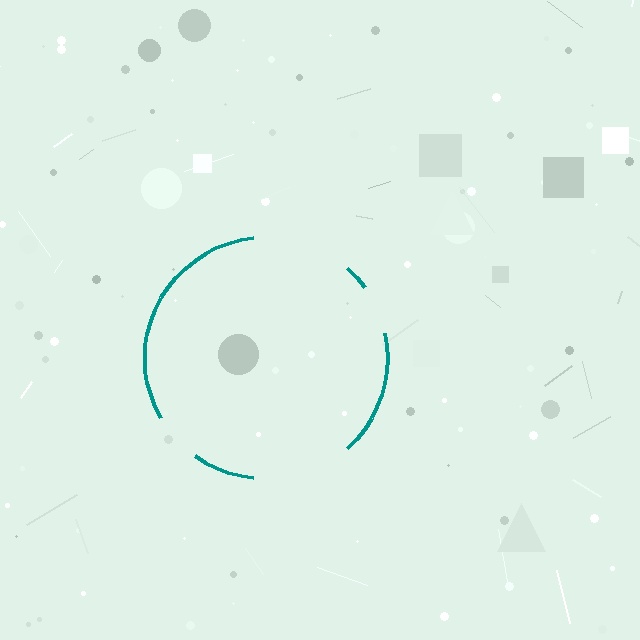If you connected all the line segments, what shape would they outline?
They would outline a circle.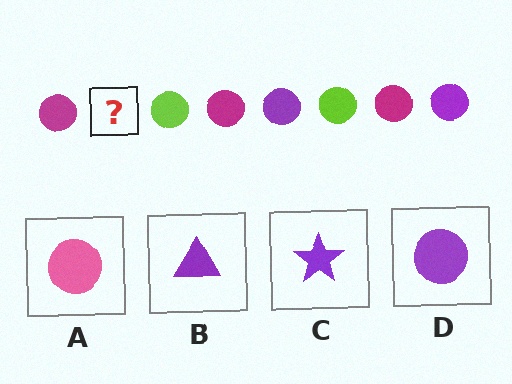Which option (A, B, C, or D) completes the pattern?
D.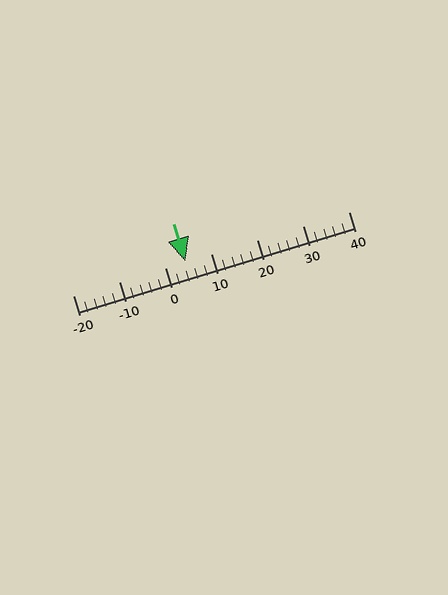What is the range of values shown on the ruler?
The ruler shows values from -20 to 40.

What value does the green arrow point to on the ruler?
The green arrow points to approximately 4.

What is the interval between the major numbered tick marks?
The major tick marks are spaced 10 units apart.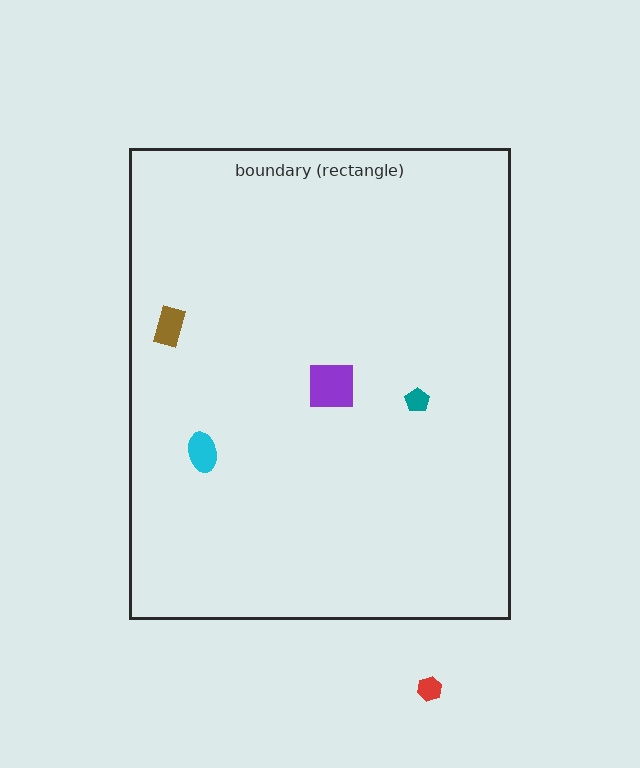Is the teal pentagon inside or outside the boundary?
Inside.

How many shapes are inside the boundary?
4 inside, 1 outside.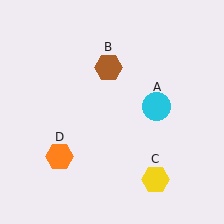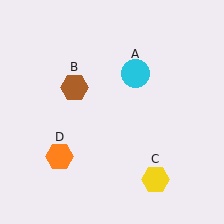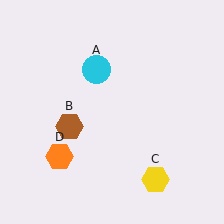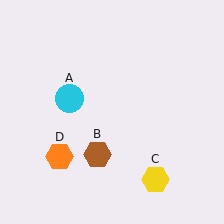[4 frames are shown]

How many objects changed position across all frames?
2 objects changed position: cyan circle (object A), brown hexagon (object B).